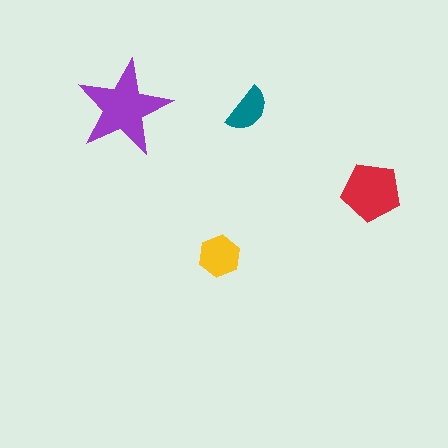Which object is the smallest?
The teal semicircle.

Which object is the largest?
The purple star.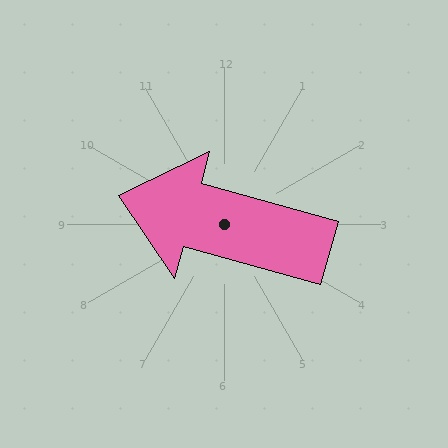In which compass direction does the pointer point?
West.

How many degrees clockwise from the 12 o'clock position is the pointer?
Approximately 285 degrees.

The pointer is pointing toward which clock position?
Roughly 10 o'clock.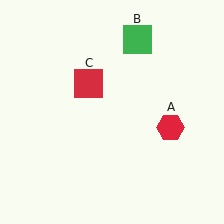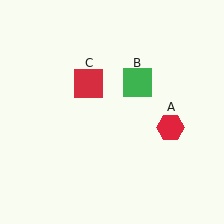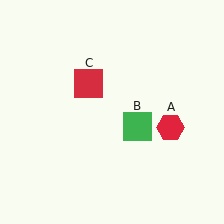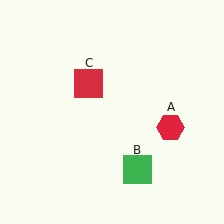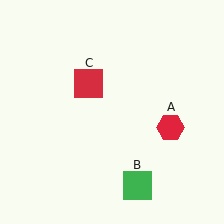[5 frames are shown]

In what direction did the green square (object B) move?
The green square (object B) moved down.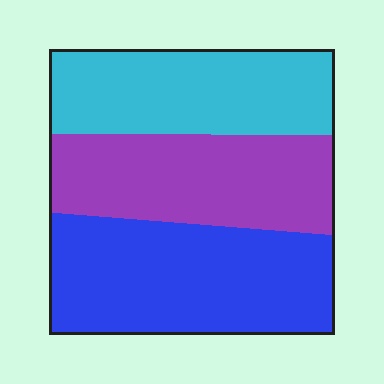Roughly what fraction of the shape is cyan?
Cyan covers about 30% of the shape.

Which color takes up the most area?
Blue, at roughly 40%.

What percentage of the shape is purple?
Purple takes up about one third (1/3) of the shape.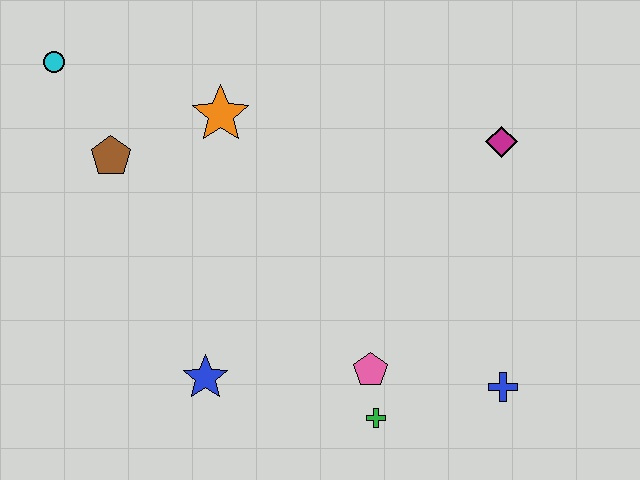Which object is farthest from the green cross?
The cyan circle is farthest from the green cross.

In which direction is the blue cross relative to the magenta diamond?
The blue cross is below the magenta diamond.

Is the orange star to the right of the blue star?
Yes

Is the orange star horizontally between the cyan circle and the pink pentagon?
Yes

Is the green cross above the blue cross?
No